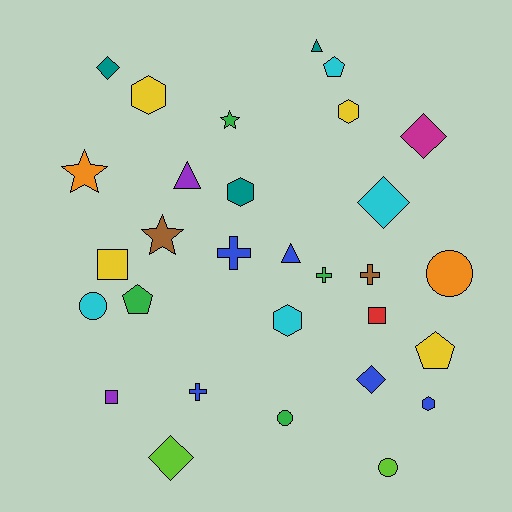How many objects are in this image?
There are 30 objects.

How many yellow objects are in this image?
There are 4 yellow objects.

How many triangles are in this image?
There are 3 triangles.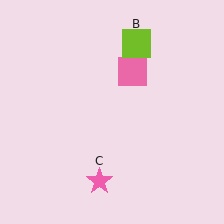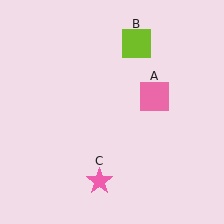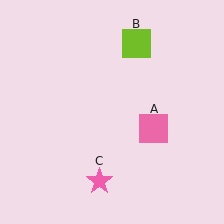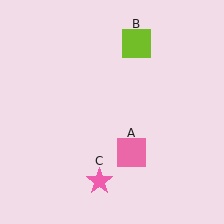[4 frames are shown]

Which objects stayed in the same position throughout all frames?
Lime square (object B) and pink star (object C) remained stationary.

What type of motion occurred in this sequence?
The pink square (object A) rotated clockwise around the center of the scene.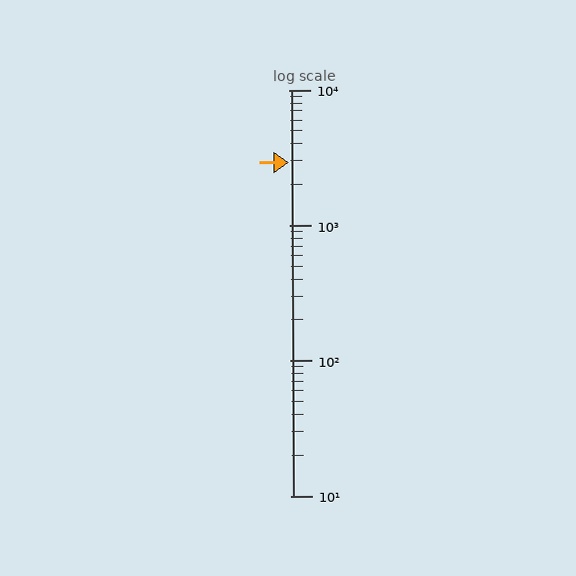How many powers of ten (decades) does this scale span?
The scale spans 3 decades, from 10 to 10000.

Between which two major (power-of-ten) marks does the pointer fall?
The pointer is between 1000 and 10000.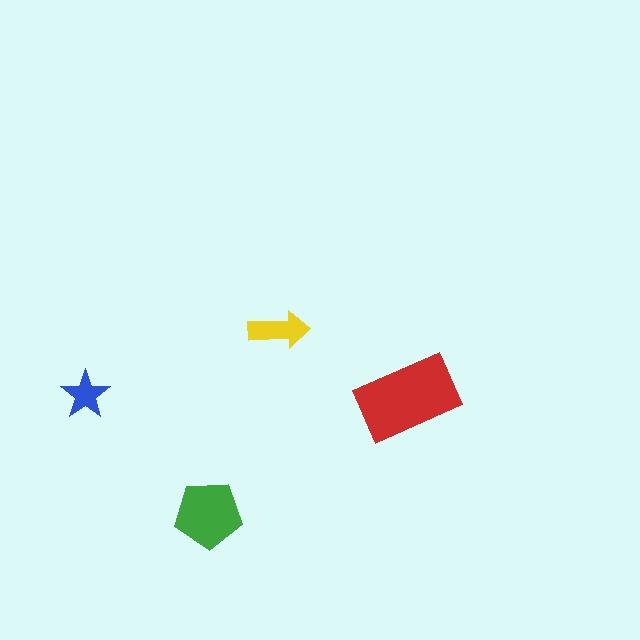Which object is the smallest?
The blue star.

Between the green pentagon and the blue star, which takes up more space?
The green pentagon.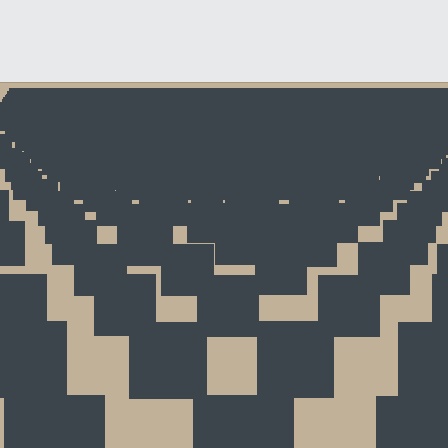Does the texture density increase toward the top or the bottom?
Density increases toward the top.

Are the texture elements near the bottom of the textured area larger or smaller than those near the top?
Larger. Near the bottom, elements are closer to the viewer and appear at a bigger on-screen size.